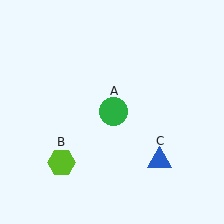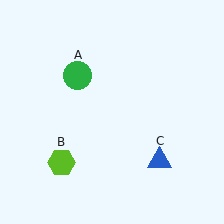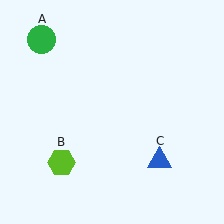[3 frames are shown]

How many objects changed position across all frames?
1 object changed position: green circle (object A).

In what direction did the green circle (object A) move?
The green circle (object A) moved up and to the left.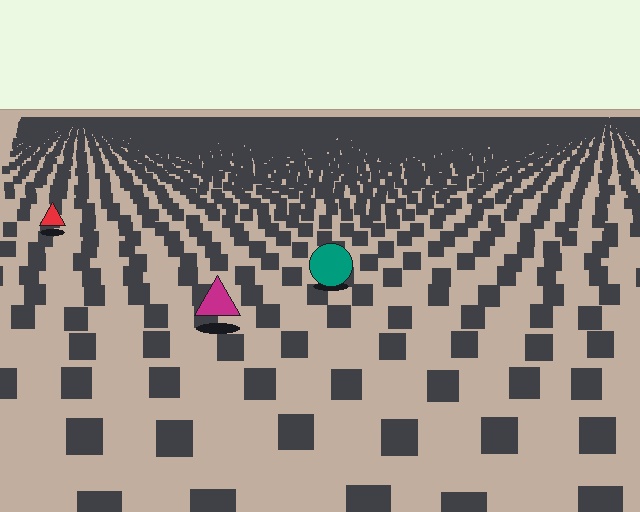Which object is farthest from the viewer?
The red triangle is farthest from the viewer. It appears smaller and the ground texture around it is denser.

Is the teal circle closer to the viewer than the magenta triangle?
No. The magenta triangle is closer — you can tell from the texture gradient: the ground texture is coarser near it.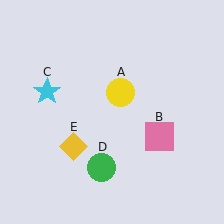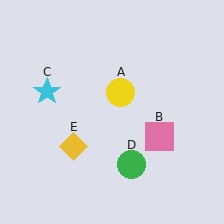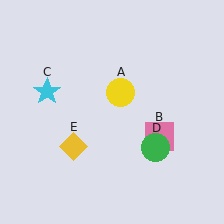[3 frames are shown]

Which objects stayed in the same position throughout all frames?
Yellow circle (object A) and pink square (object B) and cyan star (object C) and yellow diamond (object E) remained stationary.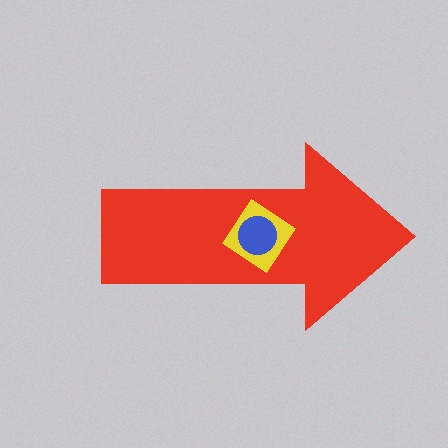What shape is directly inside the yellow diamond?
The blue circle.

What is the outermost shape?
The red arrow.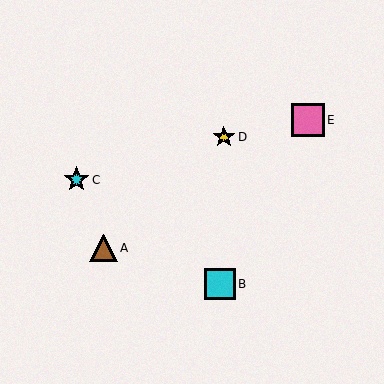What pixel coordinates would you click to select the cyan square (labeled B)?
Click at (220, 284) to select the cyan square B.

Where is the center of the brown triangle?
The center of the brown triangle is at (103, 248).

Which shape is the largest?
The pink square (labeled E) is the largest.